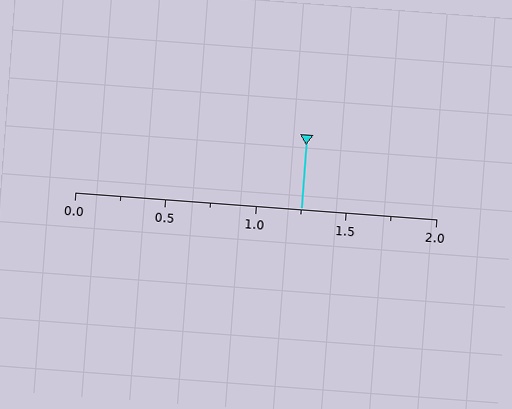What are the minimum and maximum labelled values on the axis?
The axis runs from 0.0 to 2.0.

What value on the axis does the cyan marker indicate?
The marker indicates approximately 1.25.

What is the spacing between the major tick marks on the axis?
The major ticks are spaced 0.5 apart.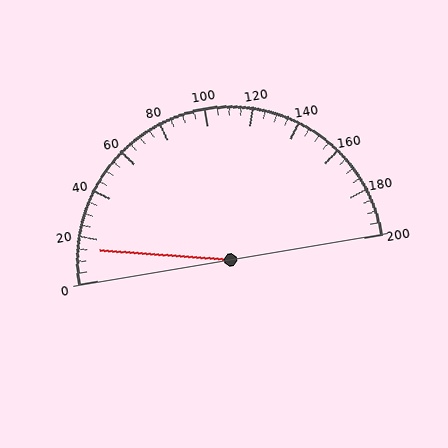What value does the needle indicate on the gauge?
The needle indicates approximately 15.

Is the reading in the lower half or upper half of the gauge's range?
The reading is in the lower half of the range (0 to 200).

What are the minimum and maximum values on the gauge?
The gauge ranges from 0 to 200.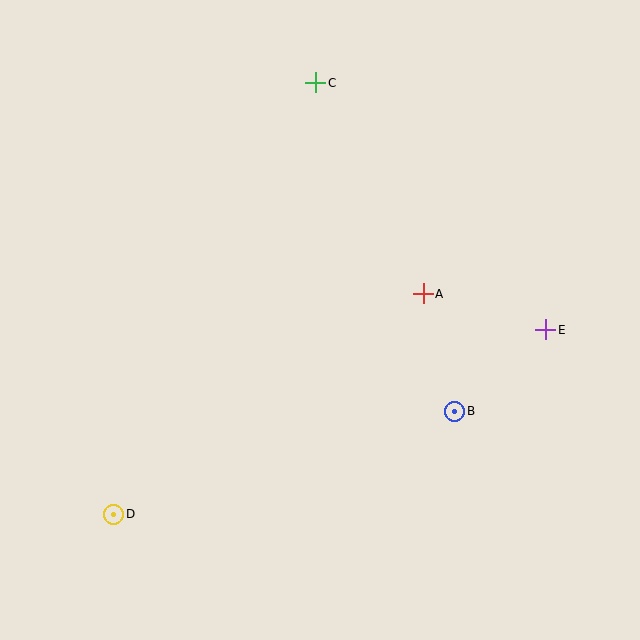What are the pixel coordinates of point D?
Point D is at (114, 514).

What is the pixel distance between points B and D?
The distance between B and D is 356 pixels.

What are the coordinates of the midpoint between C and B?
The midpoint between C and B is at (385, 247).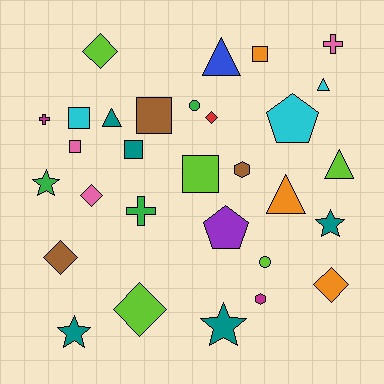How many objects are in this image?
There are 30 objects.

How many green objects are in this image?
There are 3 green objects.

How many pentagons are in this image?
There are 2 pentagons.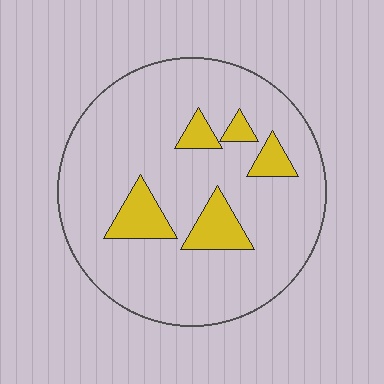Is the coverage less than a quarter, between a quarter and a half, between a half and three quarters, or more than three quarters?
Less than a quarter.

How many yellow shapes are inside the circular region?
5.